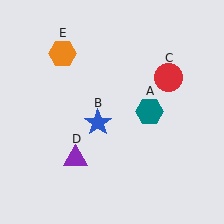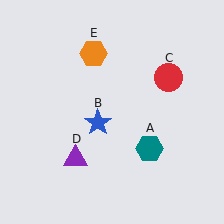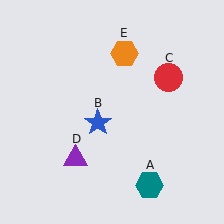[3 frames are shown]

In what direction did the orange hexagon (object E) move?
The orange hexagon (object E) moved right.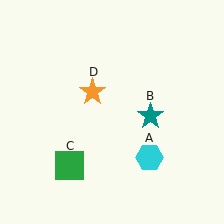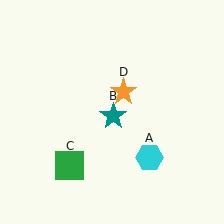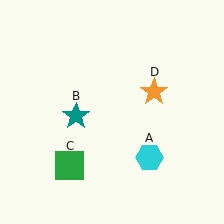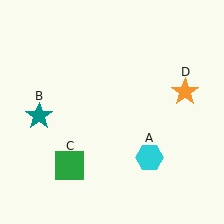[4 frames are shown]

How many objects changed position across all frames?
2 objects changed position: teal star (object B), orange star (object D).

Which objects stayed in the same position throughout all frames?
Cyan hexagon (object A) and green square (object C) remained stationary.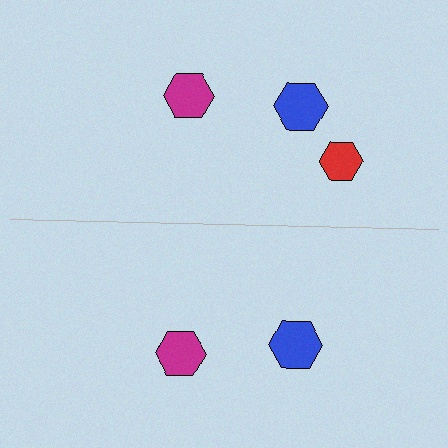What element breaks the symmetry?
A red hexagon is missing from the bottom side.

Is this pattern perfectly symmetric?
No, the pattern is not perfectly symmetric. A red hexagon is missing from the bottom side.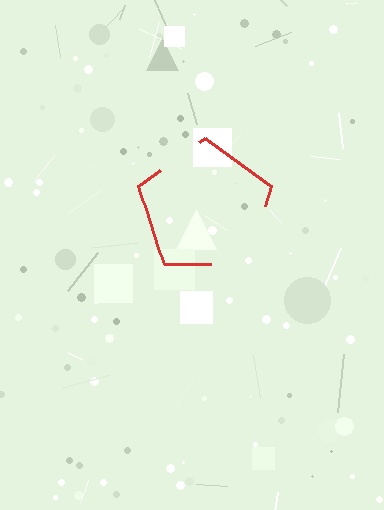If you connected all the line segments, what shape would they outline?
They would outline a pentagon.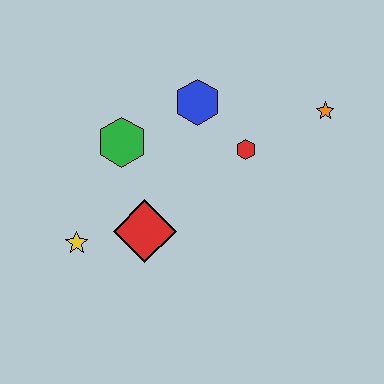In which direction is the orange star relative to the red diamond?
The orange star is to the right of the red diamond.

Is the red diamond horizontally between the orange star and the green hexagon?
Yes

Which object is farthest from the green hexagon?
The orange star is farthest from the green hexagon.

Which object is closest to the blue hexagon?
The red hexagon is closest to the blue hexagon.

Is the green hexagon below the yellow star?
No